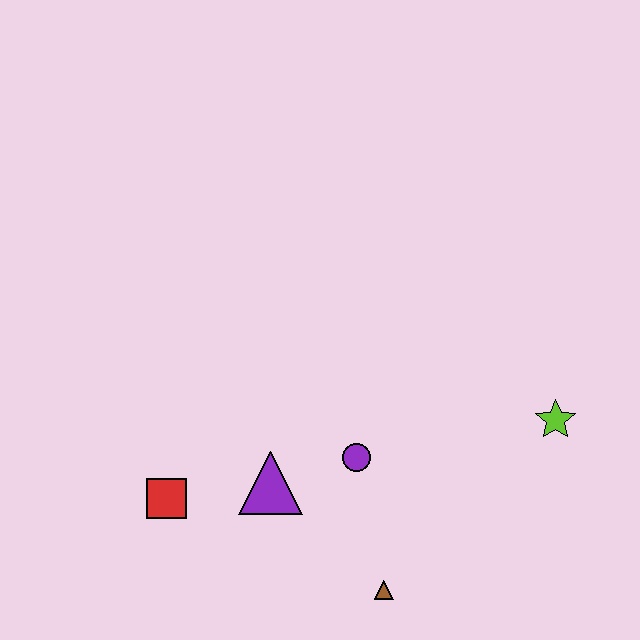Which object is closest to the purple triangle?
The purple circle is closest to the purple triangle.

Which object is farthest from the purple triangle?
The lime star is farthest from the purple triangle.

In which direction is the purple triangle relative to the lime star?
The purple triangle is to the left of the lime star.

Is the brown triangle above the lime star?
No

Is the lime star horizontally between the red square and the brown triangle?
No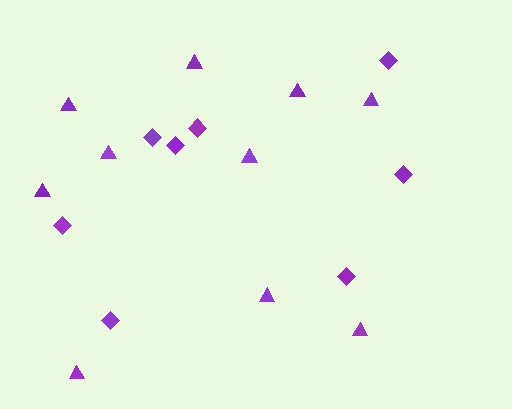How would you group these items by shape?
There are 2 groups: one group of diamonds (8) and one group of triangles (10).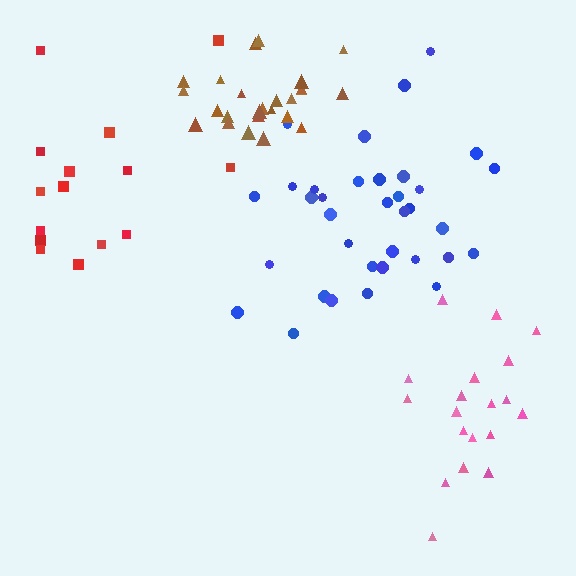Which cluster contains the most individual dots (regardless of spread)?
Blue (35).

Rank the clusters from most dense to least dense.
brown, blue, pink, red.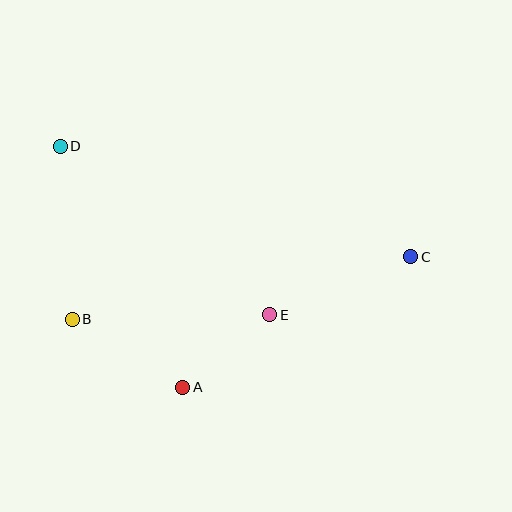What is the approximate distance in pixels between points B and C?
The distance between B and C is approximately 344 pixels.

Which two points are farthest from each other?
Points C and D are farthest from each other.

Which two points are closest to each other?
Points A and E are closest to each other.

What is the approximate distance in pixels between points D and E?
The distance between D and E is approximately 269 pixels.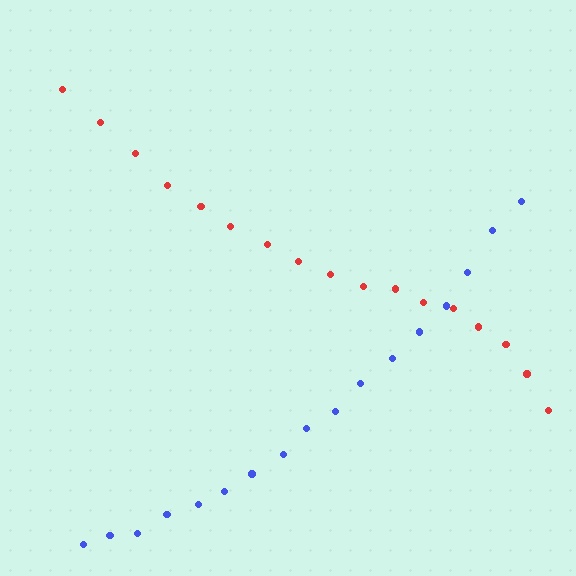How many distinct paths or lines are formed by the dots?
There are 2 distinct paths.